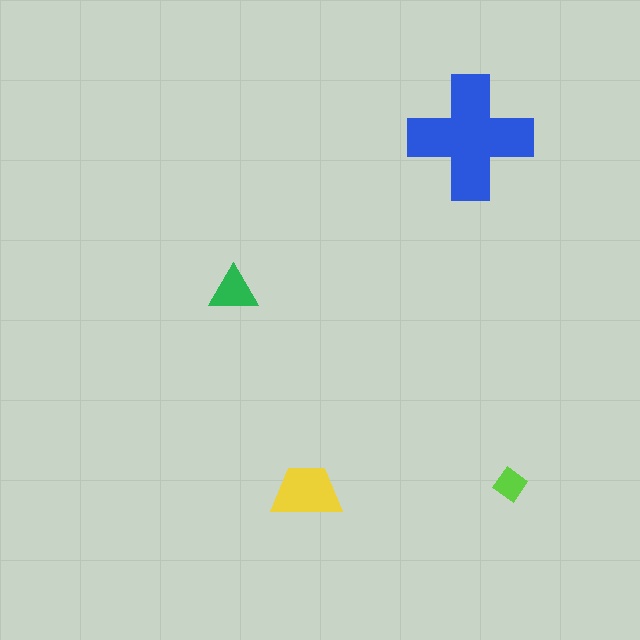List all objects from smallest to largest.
The lime diamond, the green triangle, the yellow trapezoid, the blue cross.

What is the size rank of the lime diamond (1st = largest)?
4th.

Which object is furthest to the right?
The lime diamond is rightmost.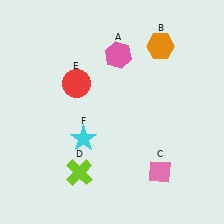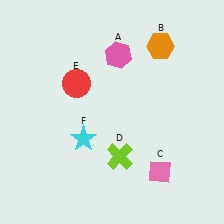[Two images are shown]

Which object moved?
The lime cross (D) moved right.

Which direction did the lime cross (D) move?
The lime cross (D) moved right.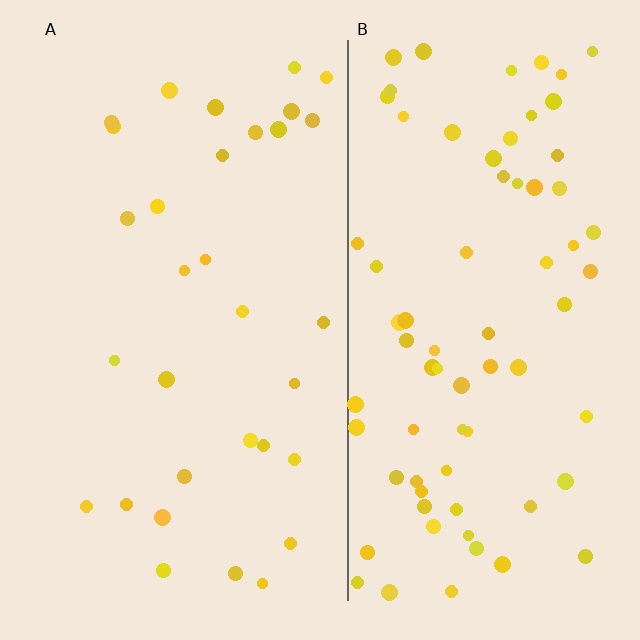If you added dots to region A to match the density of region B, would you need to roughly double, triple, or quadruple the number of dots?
Approximately double.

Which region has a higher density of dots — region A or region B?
B (the right).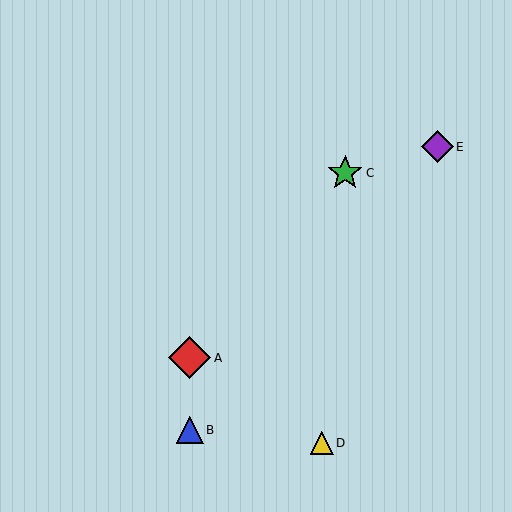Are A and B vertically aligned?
Yes, both are at x≈190.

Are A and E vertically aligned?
No, A is at x≈190 and E is at x≈437.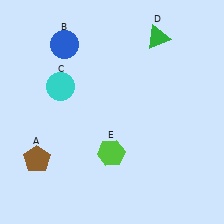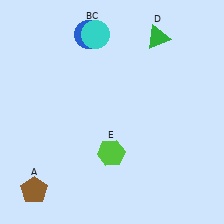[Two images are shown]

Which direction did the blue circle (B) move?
The blue circle (B) moved right.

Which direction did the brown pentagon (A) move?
The brown pentagon (A) moved down.